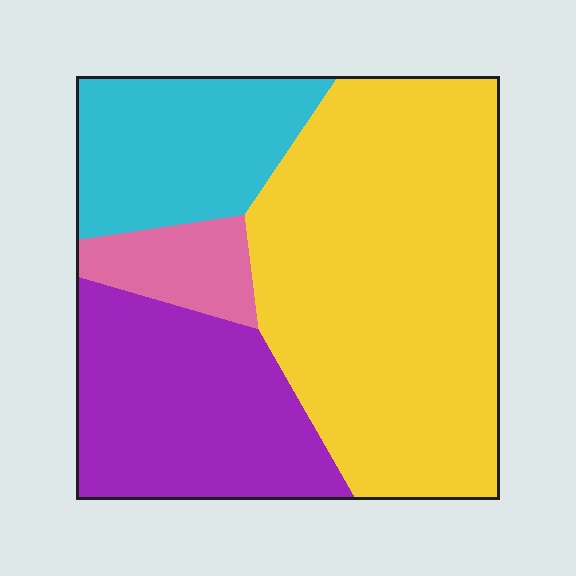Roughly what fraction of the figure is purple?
Purple takes up about one quarter (1/4) of the figure.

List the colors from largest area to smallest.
From largest to smallest: yellow, purple, cyan, pink.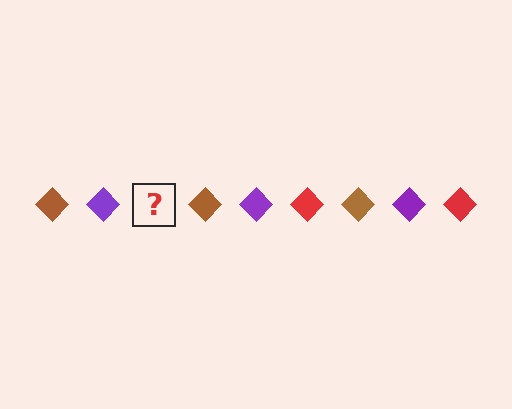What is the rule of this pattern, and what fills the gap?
The rule is that the pattern cycles through brown, purple, red diamonds. The gap should be filled with a red diamond.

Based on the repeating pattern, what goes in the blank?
The blank should be a red diamond.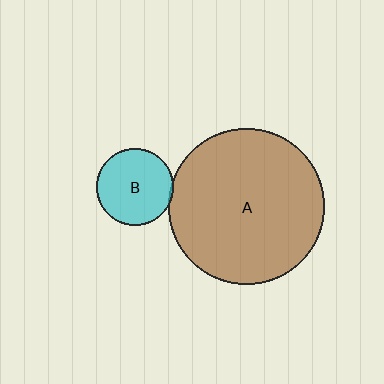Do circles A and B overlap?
Yes.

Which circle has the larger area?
Circle A (brown).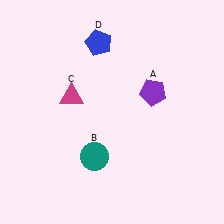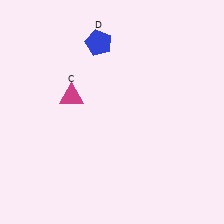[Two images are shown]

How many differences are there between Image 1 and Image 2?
There are 2 differences between the two images.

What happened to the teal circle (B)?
The teal circle (B) was removed in Image 2. It was in the bottom-left area of Image 1.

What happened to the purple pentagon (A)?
The purple pentagon (A) was removed in Image 2. It was in the top-right area of Image 1.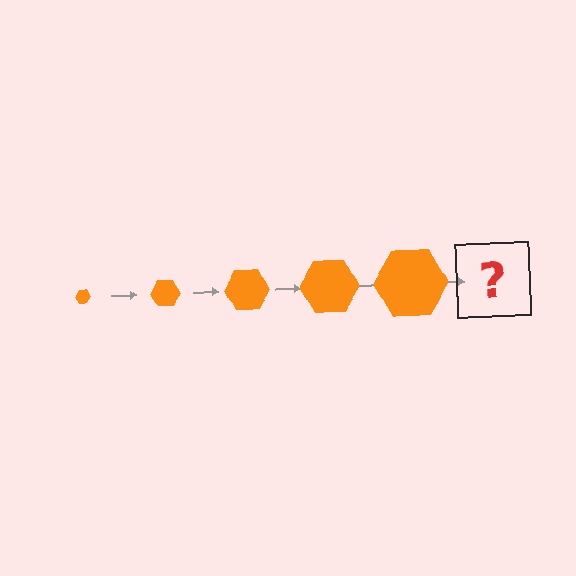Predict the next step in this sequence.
The next step is an orange hexagon, larger than the previous one.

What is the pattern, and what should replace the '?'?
The pattern is that the hexagon gets progressively larger each step. The '?' should be an orange hexagon, larger than the previous one.